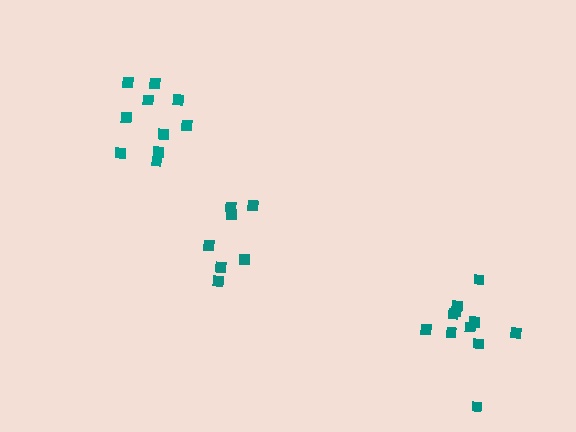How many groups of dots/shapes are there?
There are 3 groups.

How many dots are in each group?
Group 1: 7 dots, Group 2: 10 dots, Group 3: 11 dots (28 total).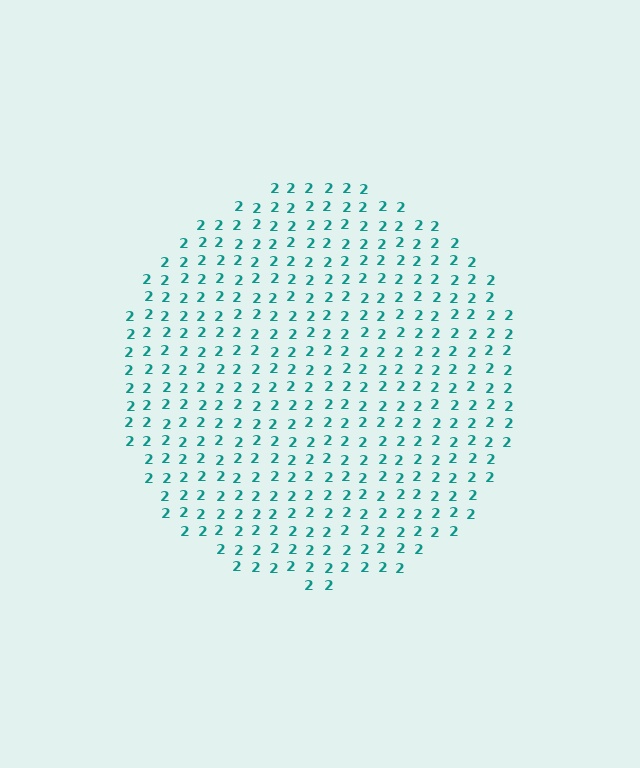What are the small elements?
The small elements are digit 2's.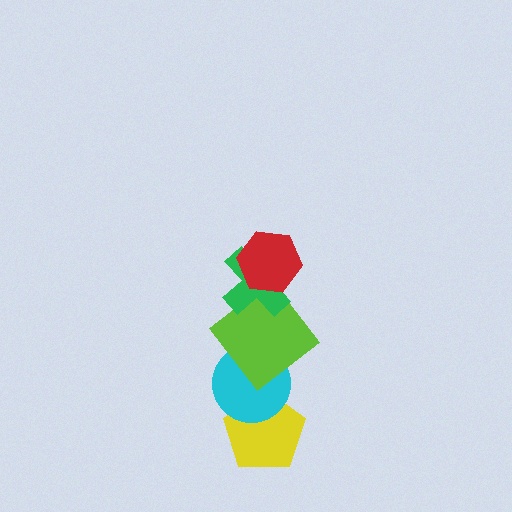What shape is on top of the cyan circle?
The lime diamond is on top of the cyan circle.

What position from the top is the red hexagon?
The red hexagon is 1st from the top.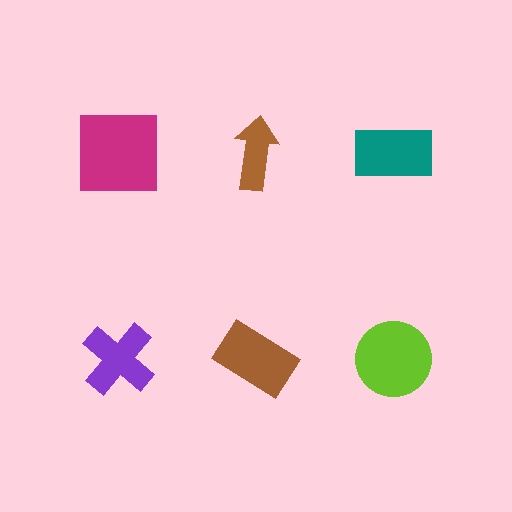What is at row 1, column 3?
A teal rectangle.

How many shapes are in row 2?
3 shapes.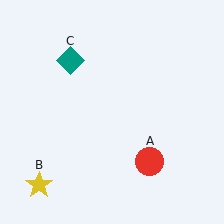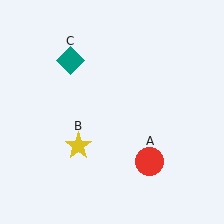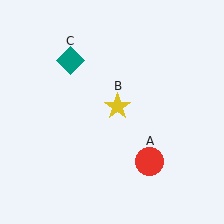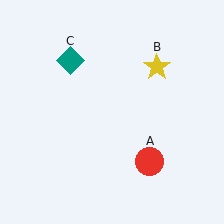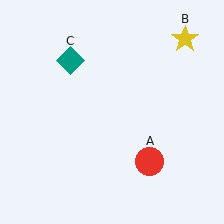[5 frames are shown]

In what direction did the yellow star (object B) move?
The yellow star (object B) moved up and to the right.